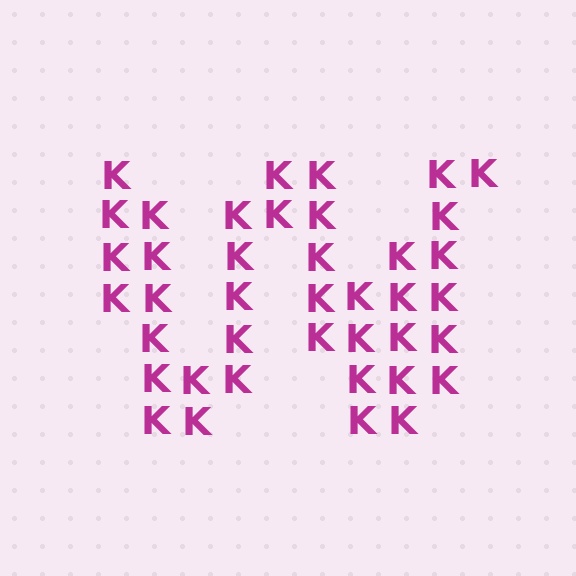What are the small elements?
The small elements are letter K's.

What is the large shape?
The large shape is the letter W.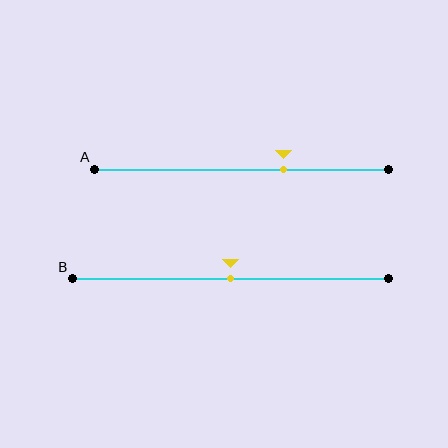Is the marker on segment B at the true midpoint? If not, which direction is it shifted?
Yes, the marker on segment B is at the true midpoint.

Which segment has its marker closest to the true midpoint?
Segment B has its marker closest to the true midpoint.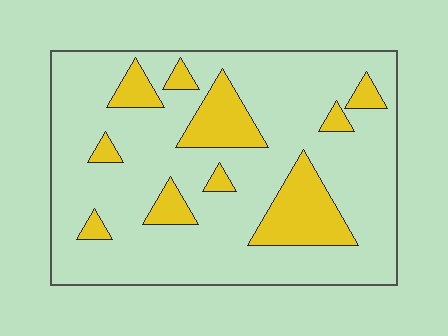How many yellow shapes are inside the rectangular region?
10.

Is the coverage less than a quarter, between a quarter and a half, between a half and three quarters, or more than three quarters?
Less than a quarter.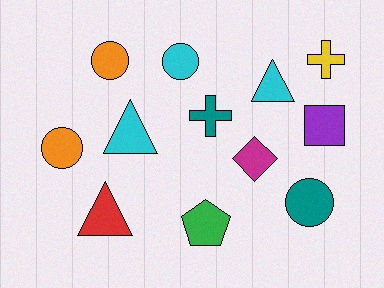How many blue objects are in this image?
There are no blue objects.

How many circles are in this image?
There are 4 circles.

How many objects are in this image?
There are 12 objects.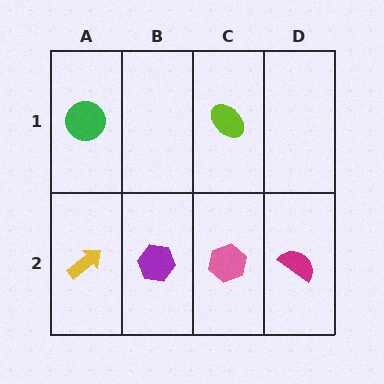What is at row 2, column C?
A pink hexagon.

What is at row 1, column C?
A lime ellipse.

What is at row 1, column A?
A green circle.